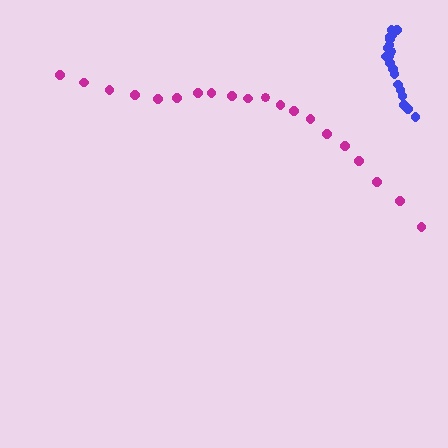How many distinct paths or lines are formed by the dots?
There are 2 distinct paths.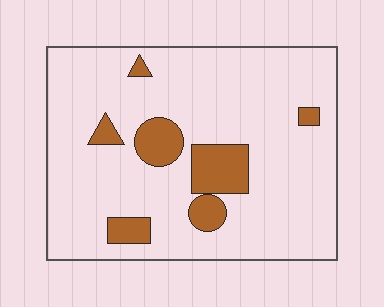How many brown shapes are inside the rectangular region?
7.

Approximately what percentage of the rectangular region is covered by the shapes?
Approximately 15%.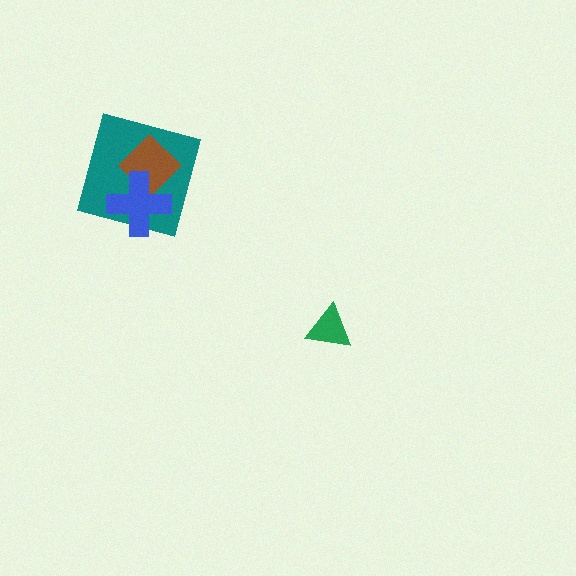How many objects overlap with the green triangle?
0 objects overlap with the green triangle.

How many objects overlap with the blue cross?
2 objects overlap with the blue cross.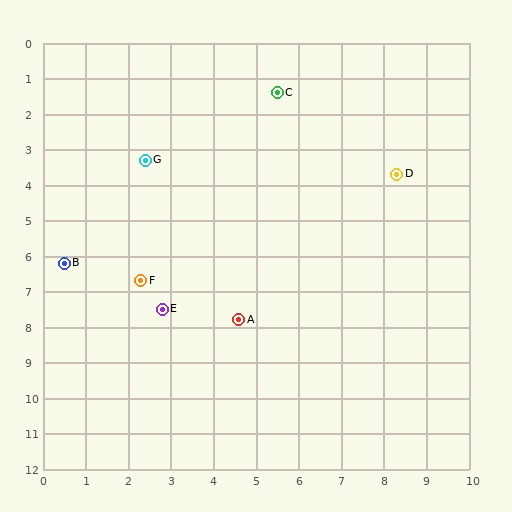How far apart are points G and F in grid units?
Points G and F are about 3.4 grid units apart.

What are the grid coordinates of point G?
Point G is at approximately (2.4, 3.3).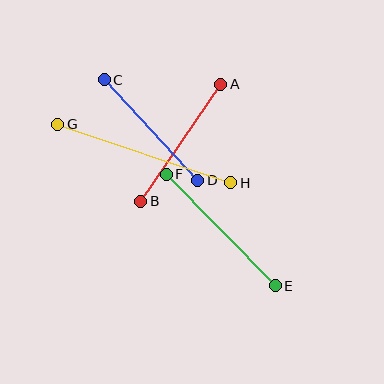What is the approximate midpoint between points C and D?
The midpoint is at approximately (151, 130) pixels.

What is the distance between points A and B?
The distance is approximately 141 pixels.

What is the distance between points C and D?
The distance is approximately 137 pixels.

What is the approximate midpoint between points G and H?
The midpoint is at approximately (144, 154) pixels.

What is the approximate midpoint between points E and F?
The midpoint is at approximately (221, 230) pixels.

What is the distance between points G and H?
The distance is approximately 183 pixels.